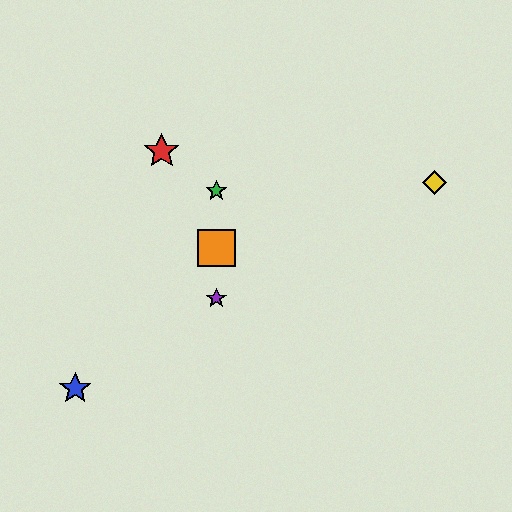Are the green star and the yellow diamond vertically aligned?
No, the green star is at x≈216 and the yellow diamond is at x≈435.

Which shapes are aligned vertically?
The green star, the purple star, the orange square are aligned vertically.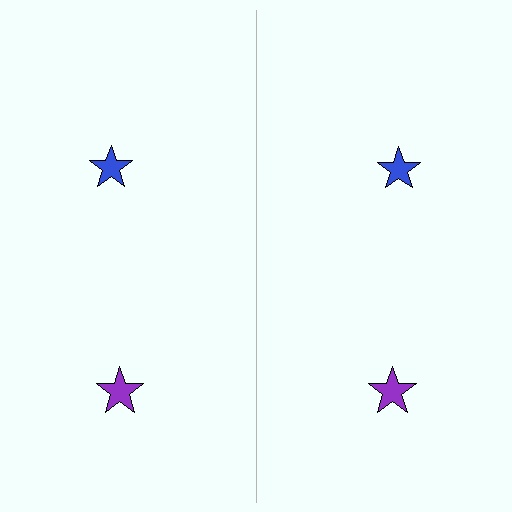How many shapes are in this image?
There are 4 shapes in this image.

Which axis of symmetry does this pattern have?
The pattern has a vertical axis of symmetry running through the center of the image.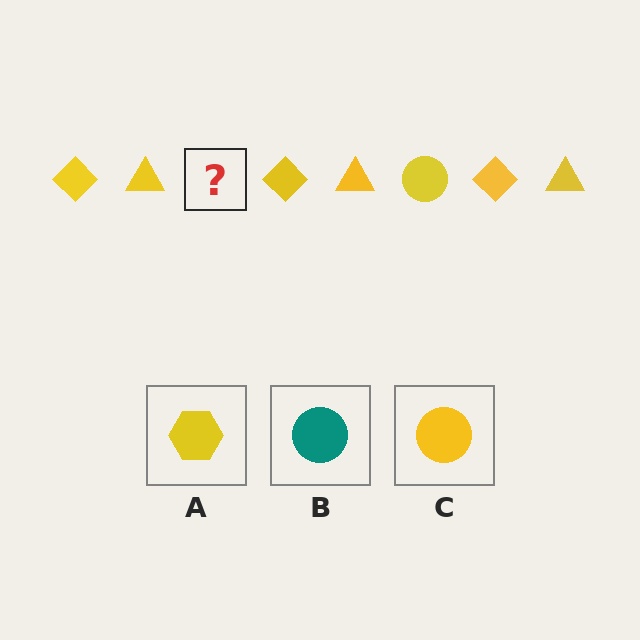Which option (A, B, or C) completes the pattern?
C.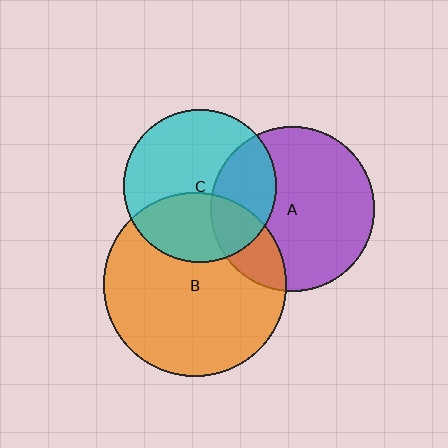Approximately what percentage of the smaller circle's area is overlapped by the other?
Approximately 30%.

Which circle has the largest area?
Circle B (orange).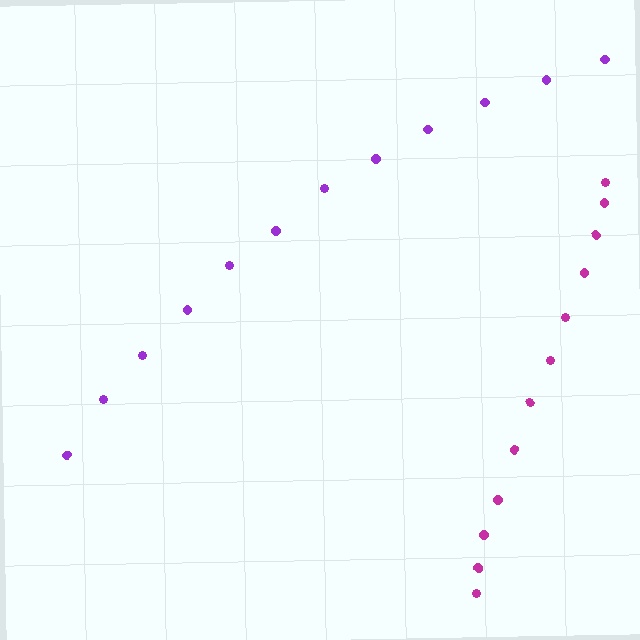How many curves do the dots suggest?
There are 2 distinct paths.